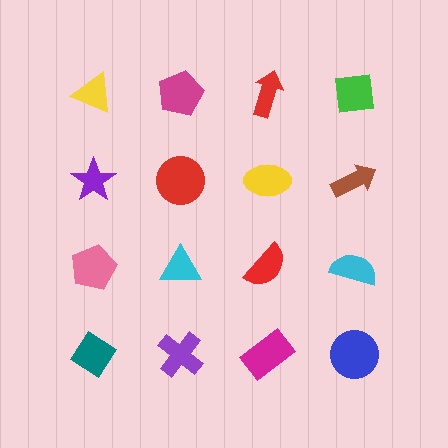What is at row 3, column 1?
A pink pentagon.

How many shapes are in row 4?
4 shapes.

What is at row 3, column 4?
A cyan semicircle.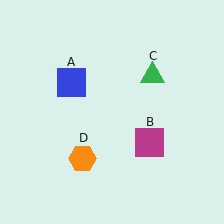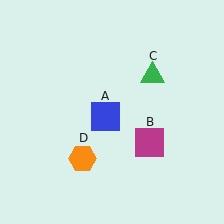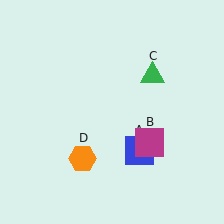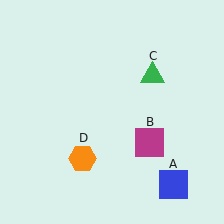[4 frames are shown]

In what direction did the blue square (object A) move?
The blue square (object A) moved down and to the right.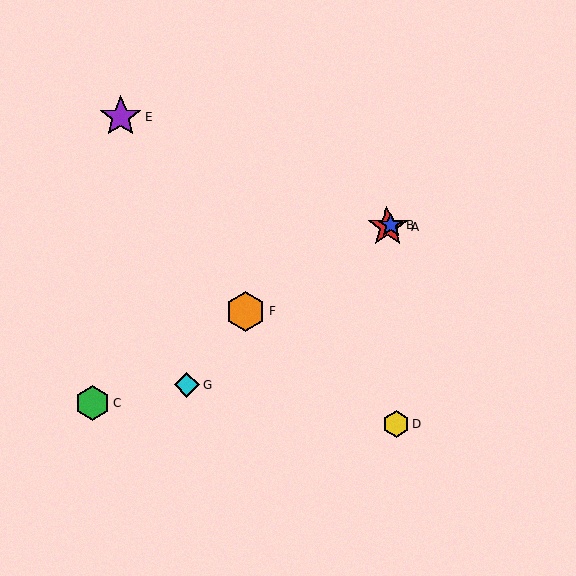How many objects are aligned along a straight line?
4 objects (A, B, C, F) are aligned along a straight line.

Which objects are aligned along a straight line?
Objects A, B, C, F are aligned along a straight line.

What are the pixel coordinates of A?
Object A is at (387, 227).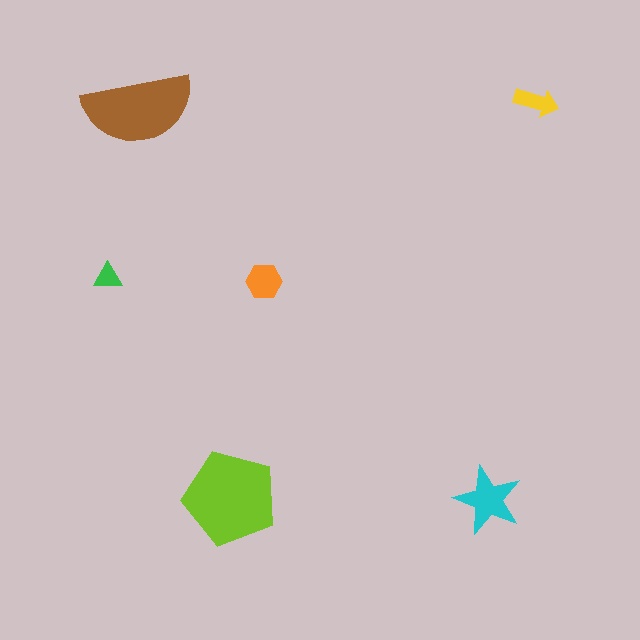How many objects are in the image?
There are 6 objects in the image.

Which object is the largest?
The lime pentagon.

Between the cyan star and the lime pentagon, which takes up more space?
The lime pentagon.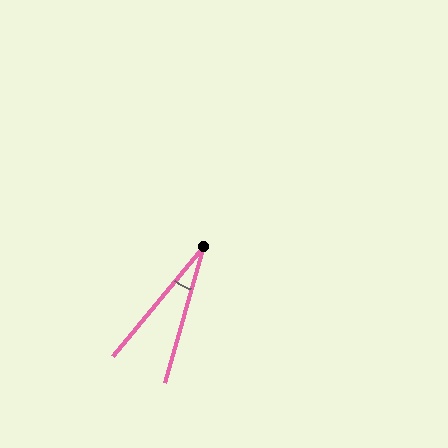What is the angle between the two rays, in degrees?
Approximately 24 degrees.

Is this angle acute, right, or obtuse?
It is acute.